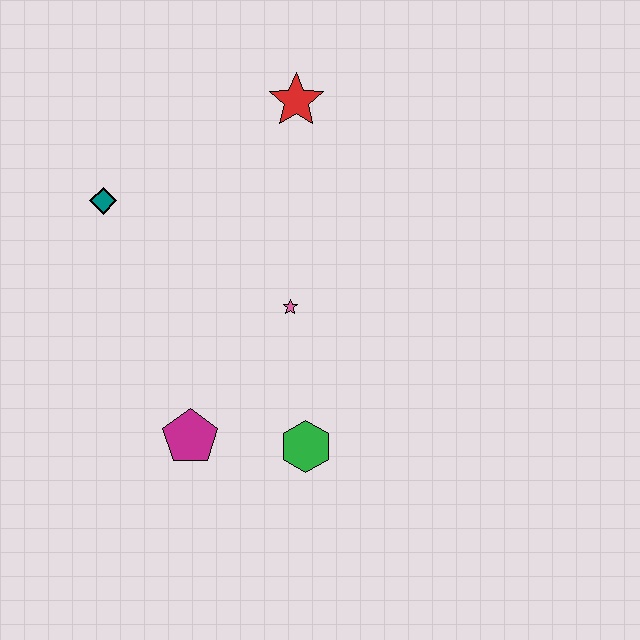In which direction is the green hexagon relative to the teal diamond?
The green hexagon is below the teal diamond.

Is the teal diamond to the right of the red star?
No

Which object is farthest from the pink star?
The teal diamond is farthest from the pink star.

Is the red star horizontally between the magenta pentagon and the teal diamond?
No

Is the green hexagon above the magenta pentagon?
No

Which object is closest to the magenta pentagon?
The green hexagon is closest to the magenta pentagon.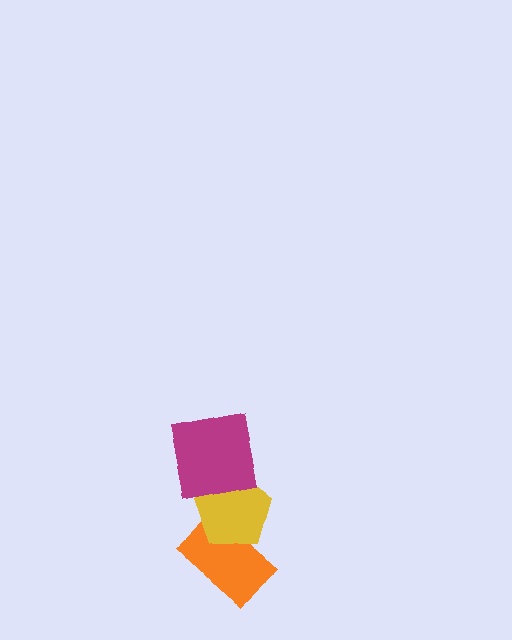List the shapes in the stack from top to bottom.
From top to bottom: the magenta square, the yellow pentagon, the orange rectangle.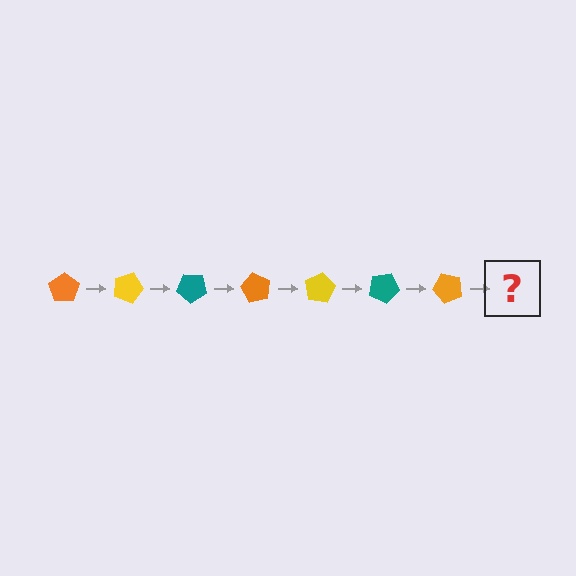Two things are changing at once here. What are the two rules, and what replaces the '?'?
The two rules are that it rotates 20 degrees each step and the color cycles through orange, yellow, and teal. The '?' should be a yellow pentagon, rotated 140 degrees from the start.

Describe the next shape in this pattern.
It should be a yellow pentagon, rotated 140 degrees from the start.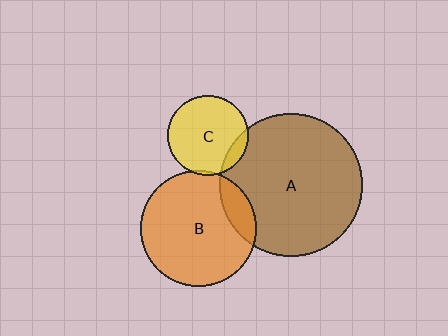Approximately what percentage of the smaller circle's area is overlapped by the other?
Approximately 5%.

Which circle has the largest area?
Circle A (brown).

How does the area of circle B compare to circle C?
Approximately 2.1 times.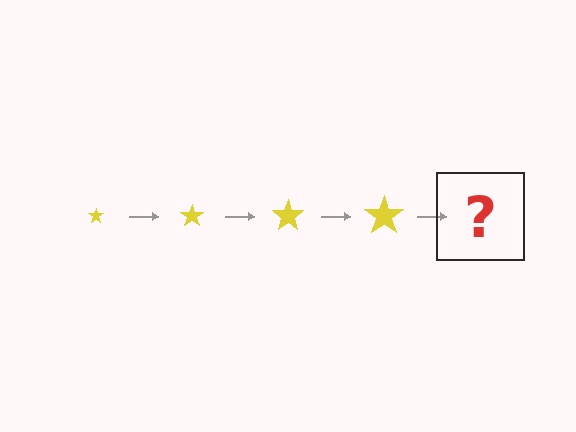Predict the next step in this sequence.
The next step is a yellow star, larger than the previous one.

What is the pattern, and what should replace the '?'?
The pattern is that the star gets progressively larger each step. The '?' should be a yellow star, larger than the previous one.